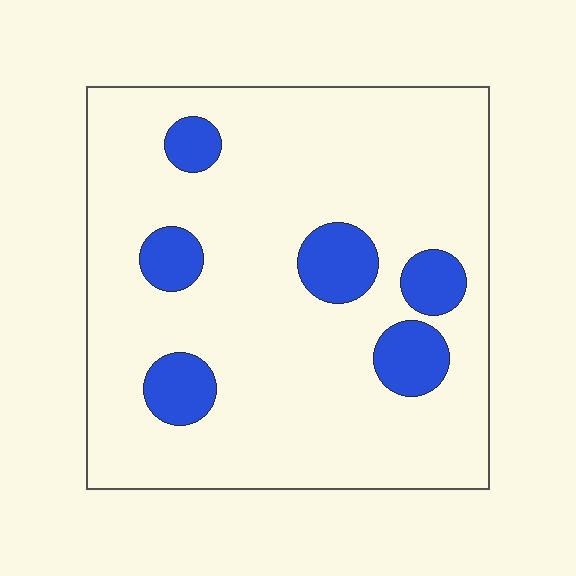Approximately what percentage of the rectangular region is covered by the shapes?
Approximately 15%.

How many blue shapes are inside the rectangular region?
6.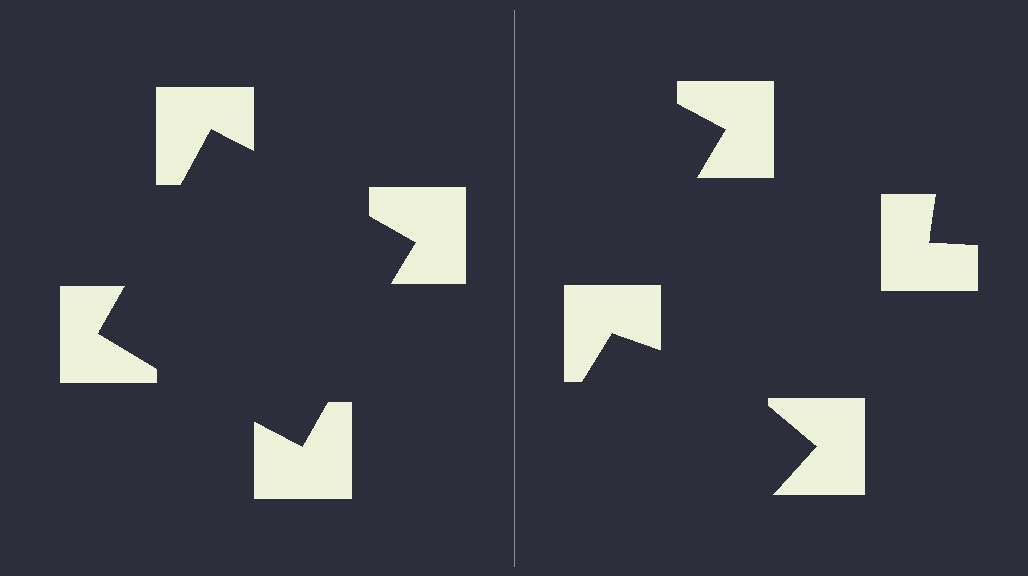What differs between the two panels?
The notched squares are positioned identically on both sides; only the wedge orientations differ. On the left they align to a square; on the right they are misaligned.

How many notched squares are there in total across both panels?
8 — 4 on each side.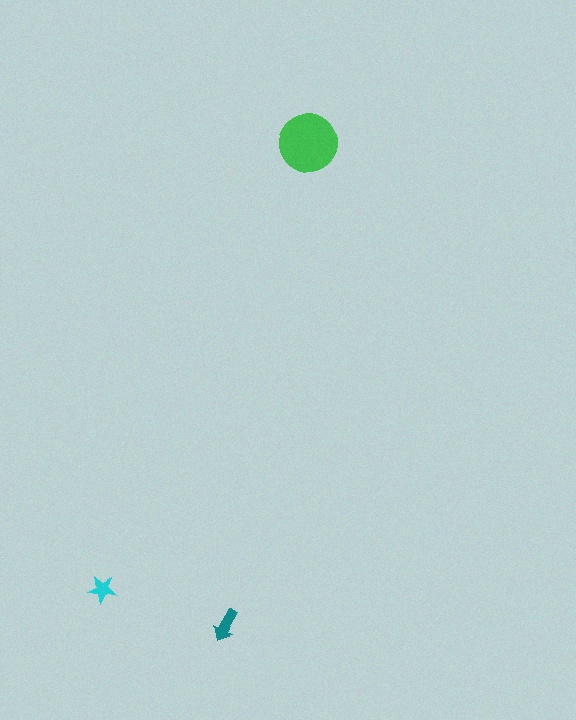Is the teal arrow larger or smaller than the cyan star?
Larger.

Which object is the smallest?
The cyan star.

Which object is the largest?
The green circle.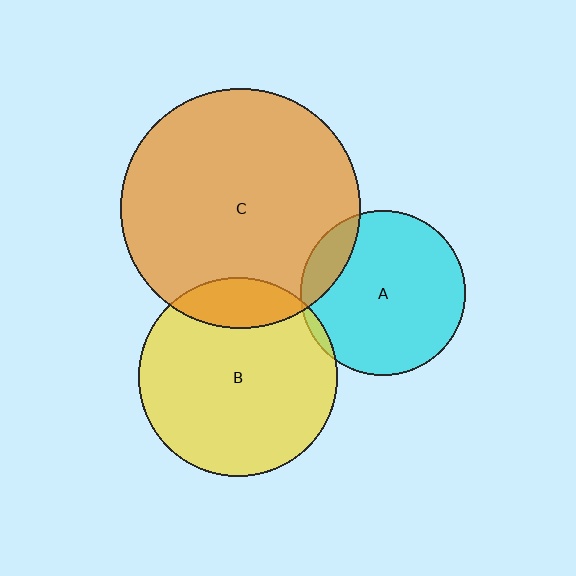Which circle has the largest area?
Circle C (orange).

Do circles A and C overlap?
Yes.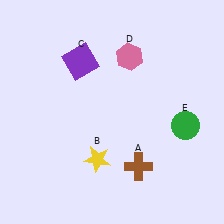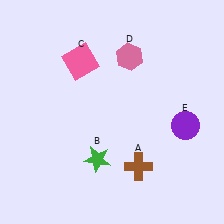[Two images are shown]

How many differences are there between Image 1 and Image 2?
There are 3 differences between the two images.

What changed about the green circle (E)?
In Image 1, E is green. In Image 2, it changed to purple.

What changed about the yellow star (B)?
In Image 1, B is yellow. In Image 2, it changed to green.